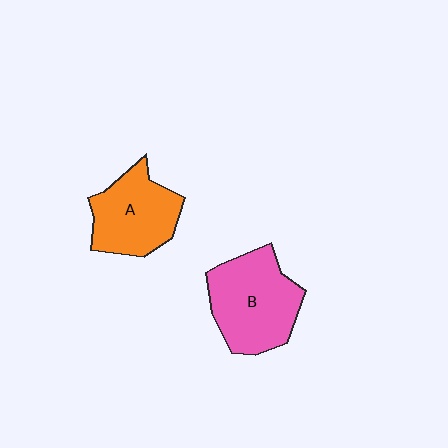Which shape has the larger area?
Shape B (pink).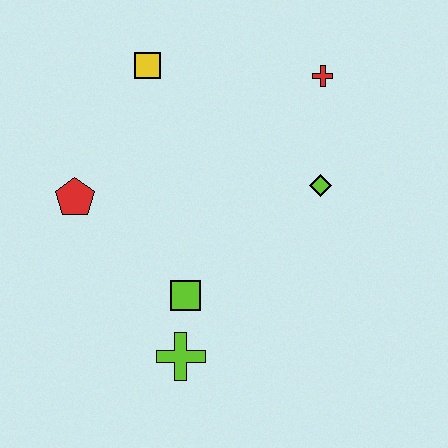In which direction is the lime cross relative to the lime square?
The lime cross is below the lime square.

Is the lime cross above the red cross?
No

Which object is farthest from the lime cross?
The red cross is farthest from the lime cross.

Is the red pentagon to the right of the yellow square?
No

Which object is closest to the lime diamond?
The red cross is closest to the lime diamond.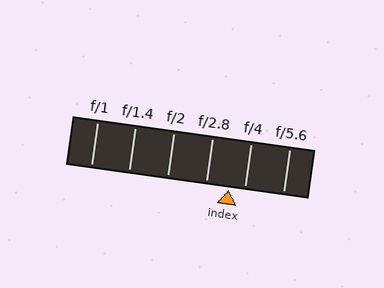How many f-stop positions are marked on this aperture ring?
There are 6 f-stop positions marked.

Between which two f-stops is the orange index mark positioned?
The index mark is between f/2.8 and f/4.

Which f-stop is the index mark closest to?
The index mark is closest to f/4.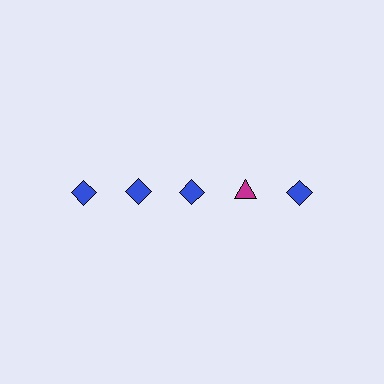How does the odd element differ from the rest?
It differs in both color (magenta instead of blue) and shape (triangle instead of diamond).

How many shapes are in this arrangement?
There are 5 shapes arranged in a grid pattern.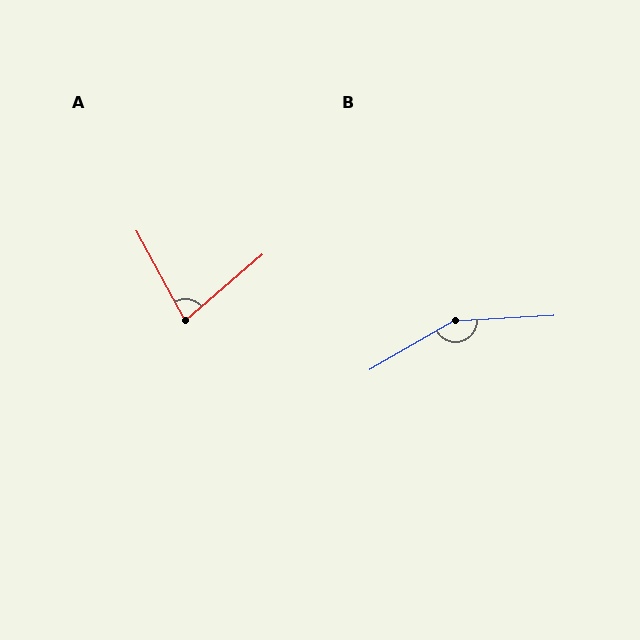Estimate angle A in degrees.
Approximately 78 degrees.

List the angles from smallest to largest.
A (78°), B (153°).